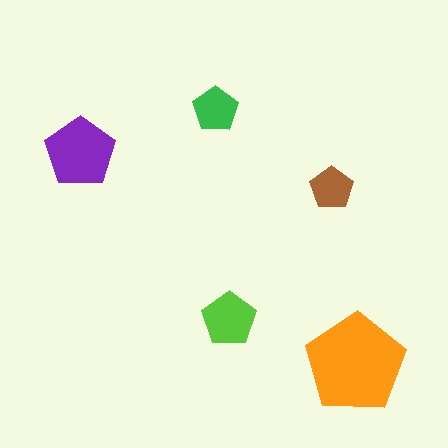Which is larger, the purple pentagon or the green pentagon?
The purple one.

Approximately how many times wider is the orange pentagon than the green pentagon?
About 2 times wider.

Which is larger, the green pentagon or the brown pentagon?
The green one.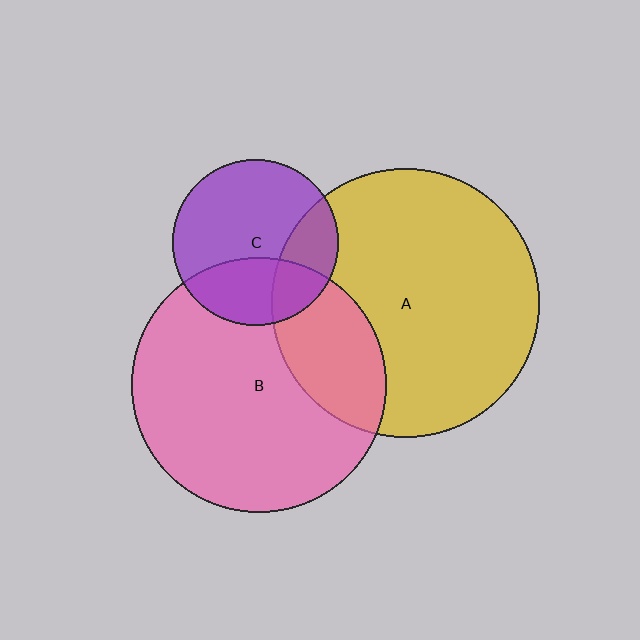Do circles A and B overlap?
Yes.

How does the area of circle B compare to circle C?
Approximately 2.4 times.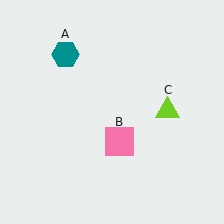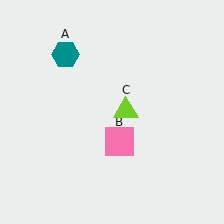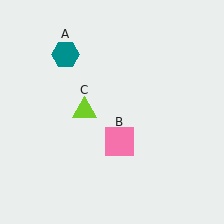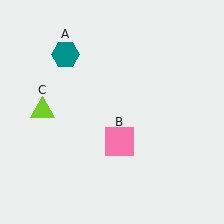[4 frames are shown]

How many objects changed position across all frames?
1 object changed position: lime triangle (object C).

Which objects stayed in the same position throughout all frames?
Teal hexagon (object A) and pink square (object B) remained stationary.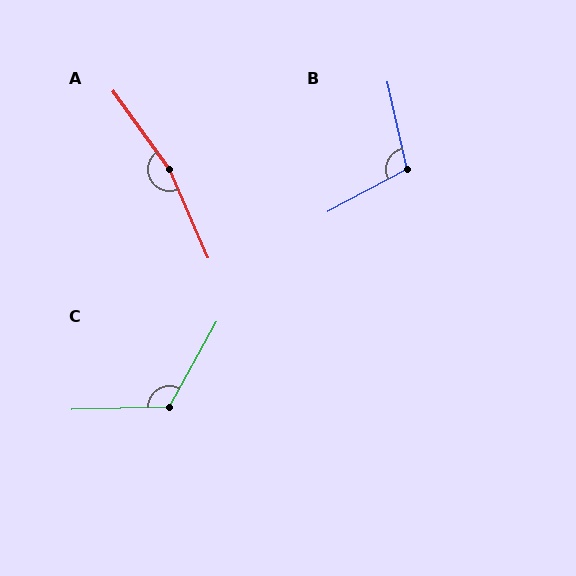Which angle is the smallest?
B, at approximately 106 degrees.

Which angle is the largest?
A, at approximately 168 degrees.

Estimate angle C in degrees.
Approximately 121 degrees.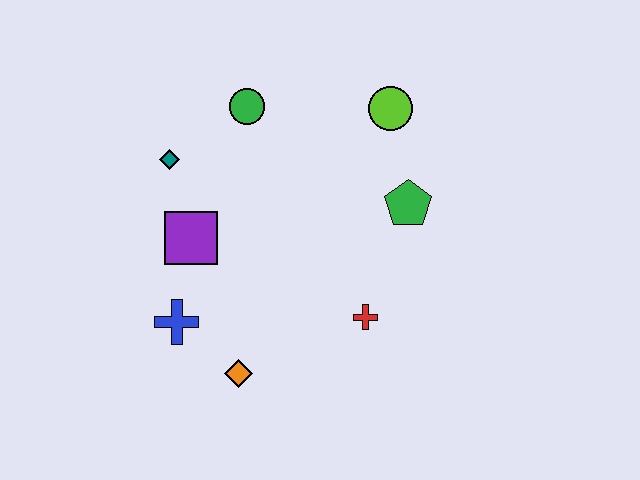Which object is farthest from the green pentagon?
The blue cross is farthest from the green pentagon.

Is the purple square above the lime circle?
No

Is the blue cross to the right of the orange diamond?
No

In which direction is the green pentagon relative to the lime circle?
The green pentagon is below the lime circle.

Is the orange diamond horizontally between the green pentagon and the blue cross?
Yes